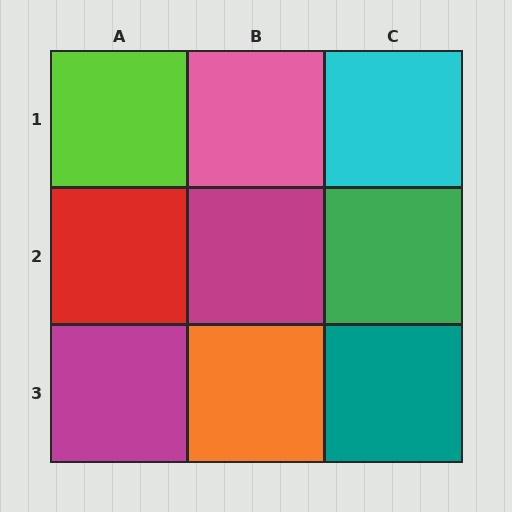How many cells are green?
1 cell is green.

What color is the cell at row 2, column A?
Red.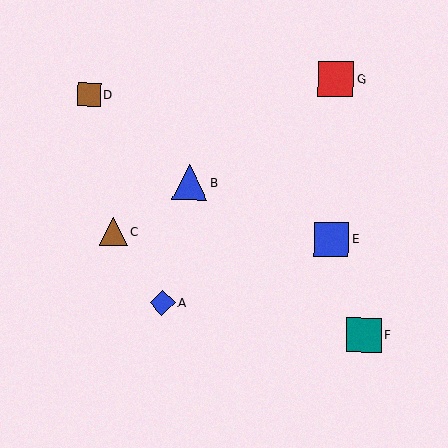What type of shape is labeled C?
Shape C is a brown triangle.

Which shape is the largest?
The blue triangle (labeled B) is the largest.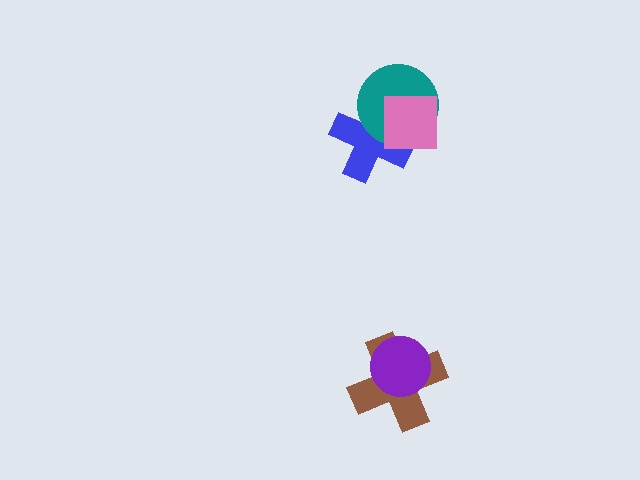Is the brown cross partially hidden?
Yes, it is partially covered by another shape.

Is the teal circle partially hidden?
Yes, it is partially covered by another shape.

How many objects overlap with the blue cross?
2 objects overlap with the blue cross.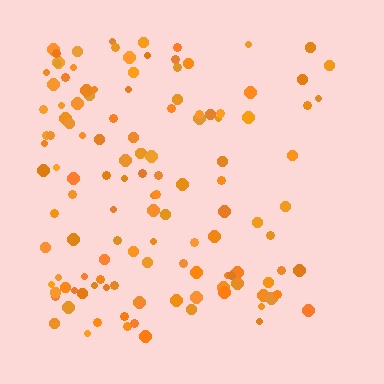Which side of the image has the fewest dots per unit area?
The right.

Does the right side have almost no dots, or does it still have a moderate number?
Still a moderate number, just noticeably fewer than the left.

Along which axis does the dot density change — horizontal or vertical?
Horizontal.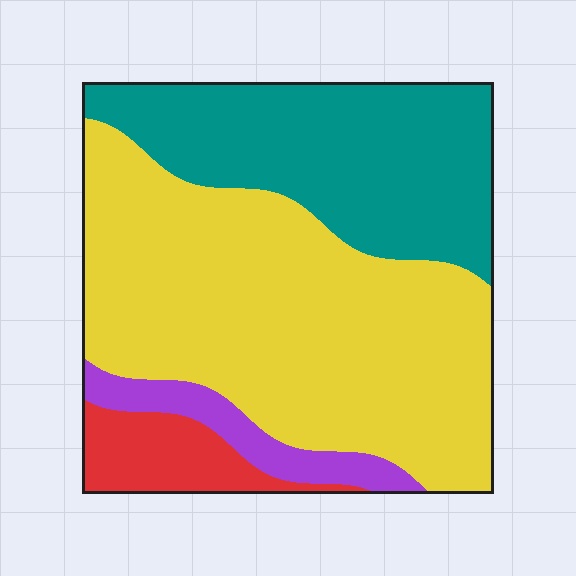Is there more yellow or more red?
Yellow.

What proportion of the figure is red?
Red takes up about one tenth (1/10) of the figure.